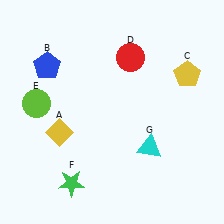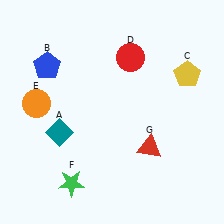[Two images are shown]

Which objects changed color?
A changed from yellow to teal. E changed from lime to orange. G changed from cyan to red.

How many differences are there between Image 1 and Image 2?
There are 3 differences between the two images.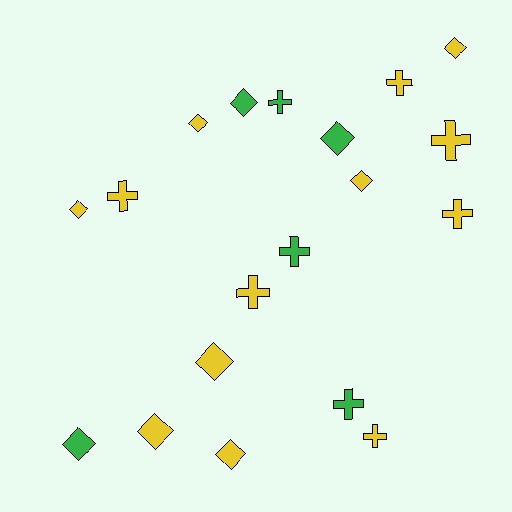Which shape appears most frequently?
Diamond, with 10 objects.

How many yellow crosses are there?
There are 6 yellow crosses.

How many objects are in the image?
There are 19 objects.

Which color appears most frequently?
Yellow, with 13 objects.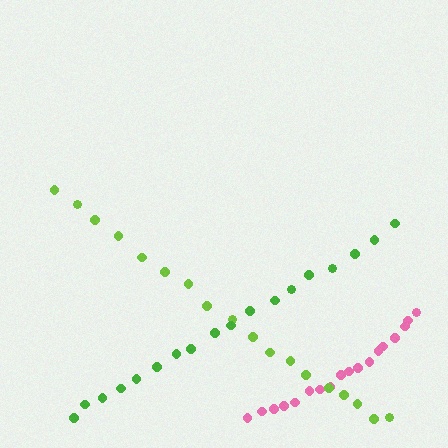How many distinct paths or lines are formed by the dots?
There are 3 distinct paths.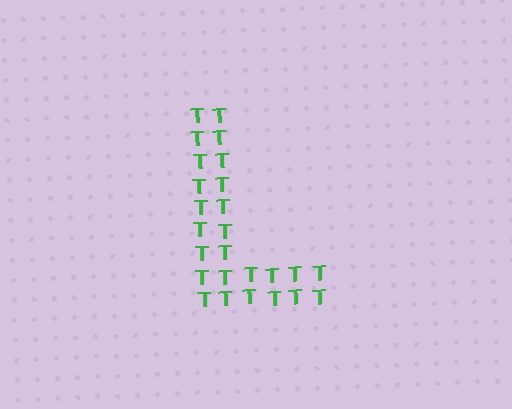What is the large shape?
The large shape is the letter L.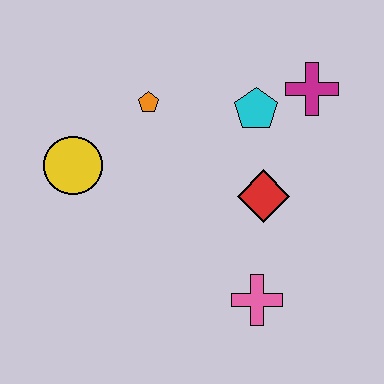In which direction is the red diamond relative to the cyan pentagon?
The red diamond is below the cyan pentagon.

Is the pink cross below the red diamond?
Yes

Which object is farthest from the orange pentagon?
The pink cross is farthest from the orange pentagon.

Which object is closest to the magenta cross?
The cyan pentagon is closest to the magenta cross.